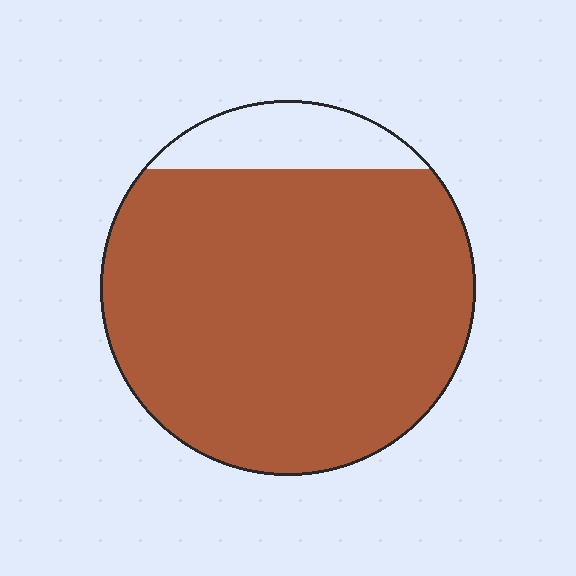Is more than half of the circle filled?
Yes.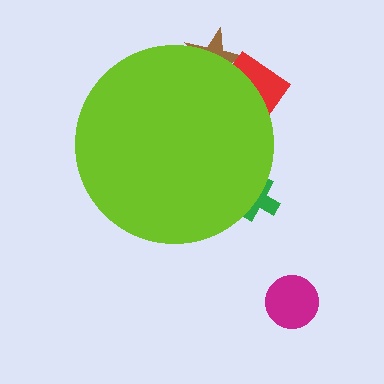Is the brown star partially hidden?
Yes, the brown star is partially hidden behind the lime circle.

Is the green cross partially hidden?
Yes, the green cross is partially hidden behind the lime circle.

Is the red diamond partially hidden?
Yes, the red diamond is partially hidden behind the lime circle.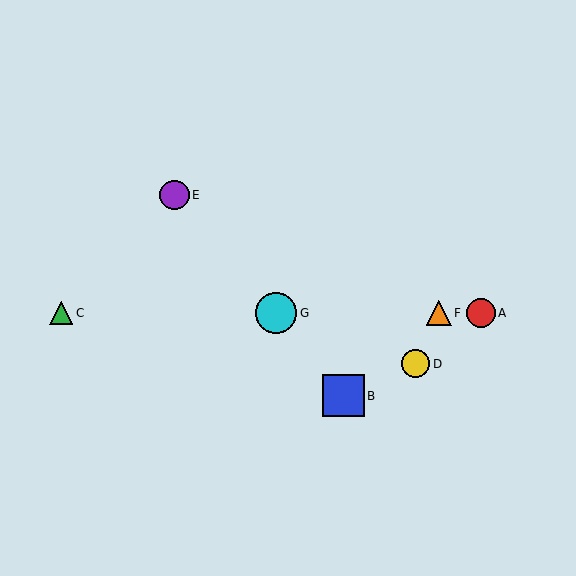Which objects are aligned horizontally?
Objects A, C, F, G are aligned horizontally.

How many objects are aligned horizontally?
4 objects (A, C, F, G) are aligned horizontally.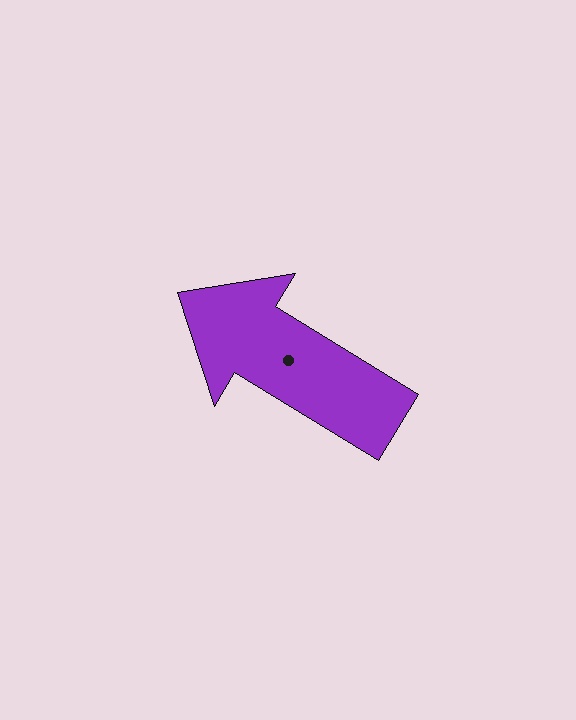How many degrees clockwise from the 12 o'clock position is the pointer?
Approximately 301 degrees.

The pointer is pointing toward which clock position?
Roughly 10 o'clock.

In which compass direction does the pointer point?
Northwest.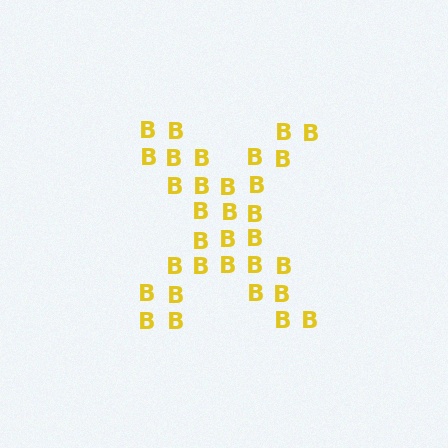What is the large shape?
The large shape is the letter X.